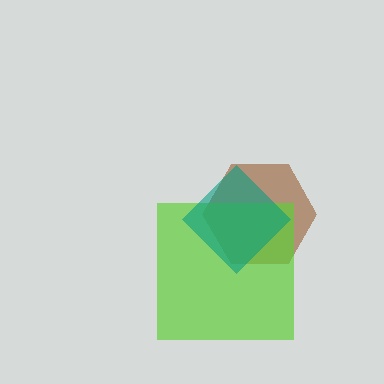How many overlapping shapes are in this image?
There are 3 overlapping shapes in the image.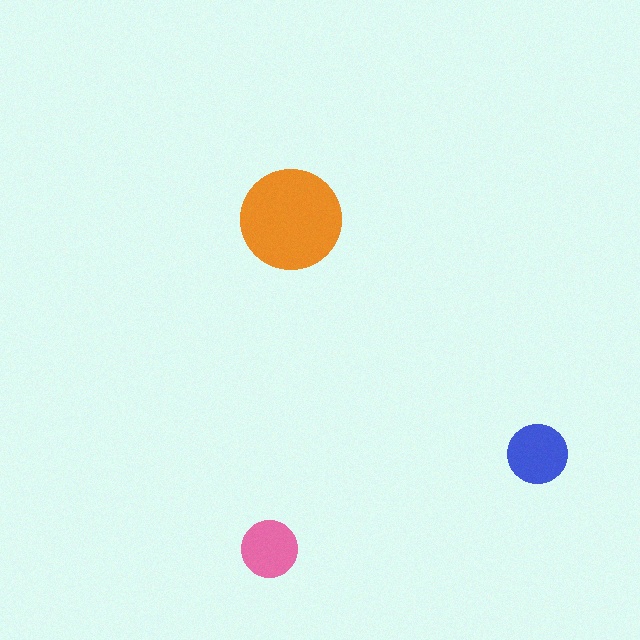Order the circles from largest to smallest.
the orange one, the blue one, the pink one.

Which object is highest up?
The orange circle is topmost.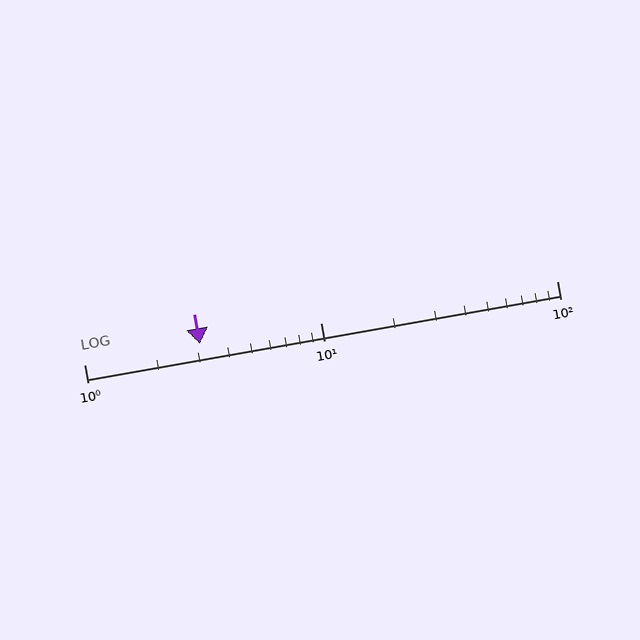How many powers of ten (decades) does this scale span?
The scale spans 2 decades, from 1 to 100.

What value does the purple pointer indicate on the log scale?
The pointer indicates approximately 3.1.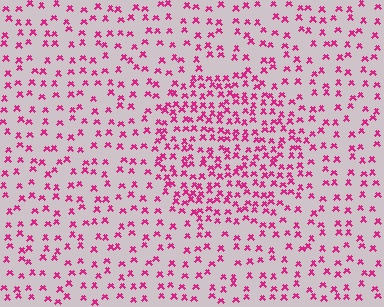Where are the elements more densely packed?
The elements are more densely packed inside the circle boundary.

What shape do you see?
I see a circle.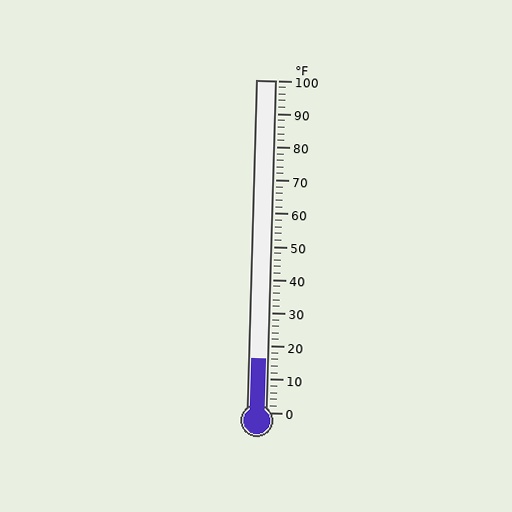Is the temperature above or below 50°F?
The temperature is below 50°F.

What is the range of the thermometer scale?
The thermometer scale ranges from 0°F to 100°F.